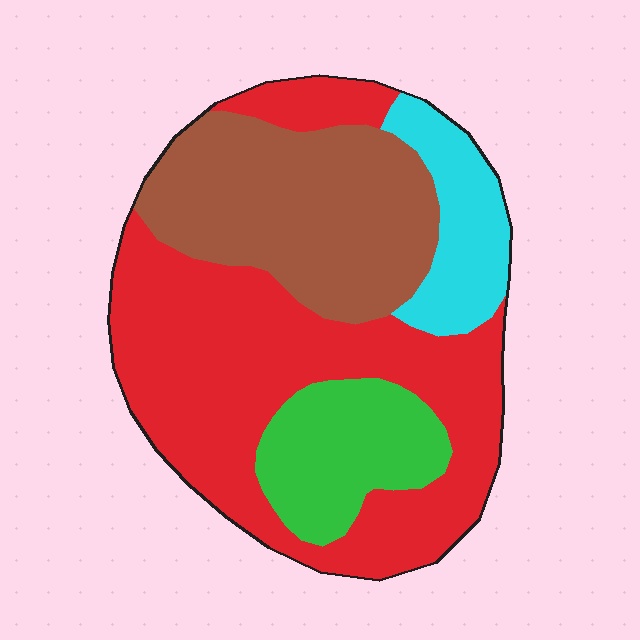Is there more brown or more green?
Brown.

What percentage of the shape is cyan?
Cyan takes up about one tenth (1/10) of the shape.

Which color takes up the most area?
Red, at roughly 50%.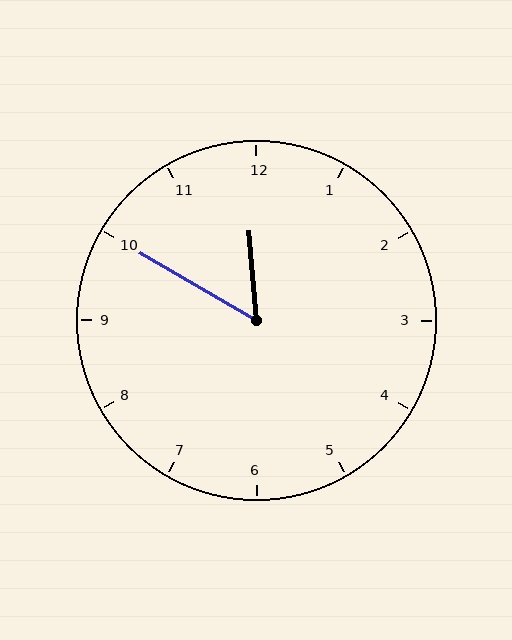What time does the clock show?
11:50.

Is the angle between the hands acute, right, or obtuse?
It is acute.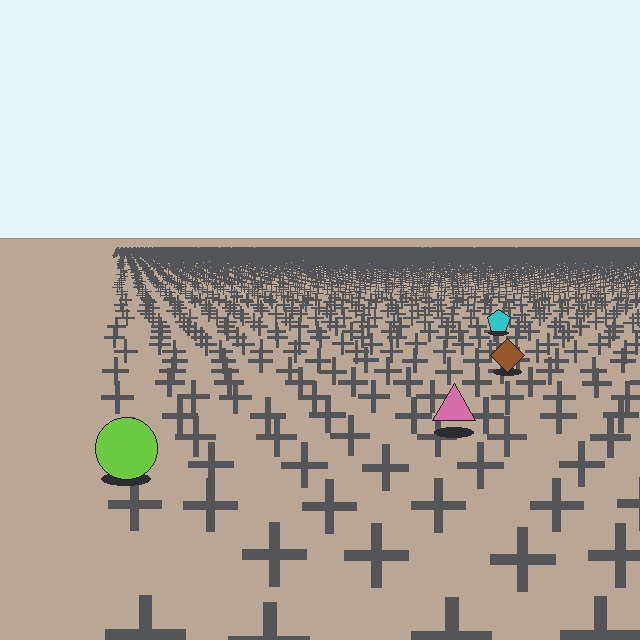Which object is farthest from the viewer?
The cyan pentagon is farthest from the viewer. It appears smaller and the ground texture around it is denser.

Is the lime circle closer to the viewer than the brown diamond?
Yes. The lime circle is closer — you can tell from the texture gradient: the ground texture is coarser near it.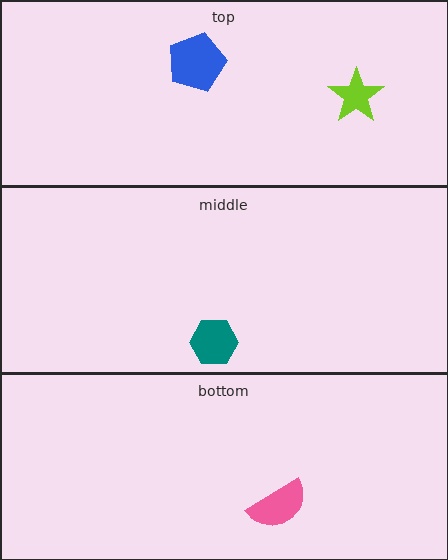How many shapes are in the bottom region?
1.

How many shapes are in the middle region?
1.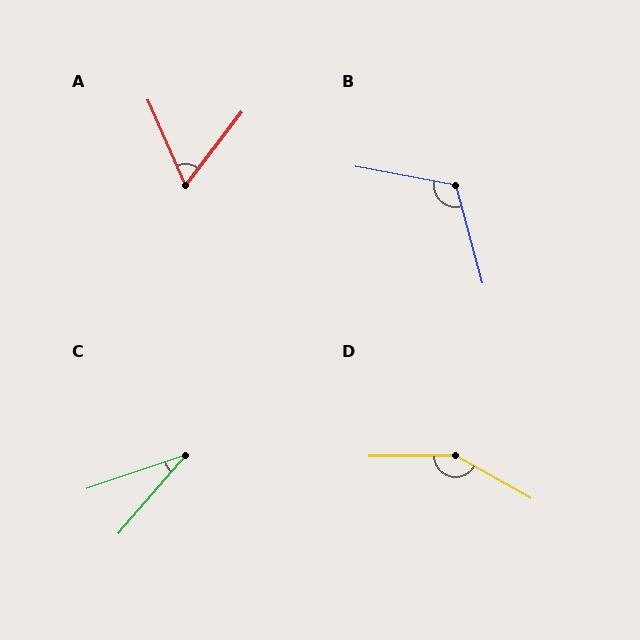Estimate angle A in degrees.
Approximately 61 degrees.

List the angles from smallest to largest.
C (30°), A (61°), B (116°), D (151°).